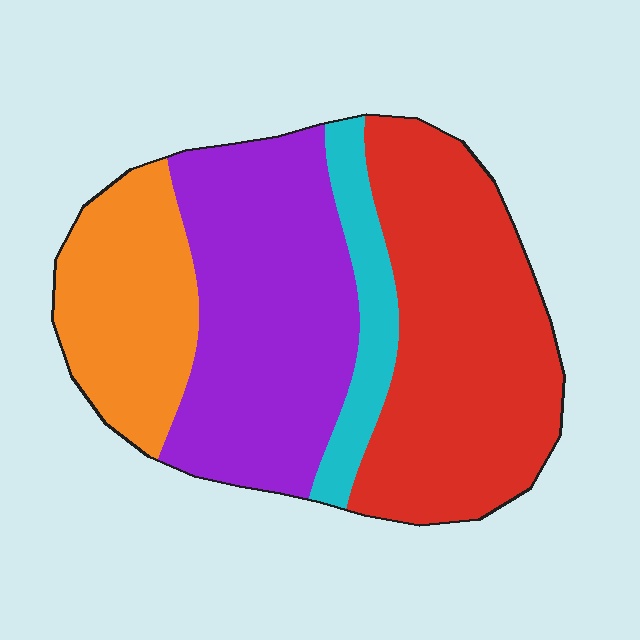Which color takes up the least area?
Cyan, at roughly 10%.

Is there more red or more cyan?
Red.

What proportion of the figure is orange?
Orange takes up about one fifth (1/5) of the figure.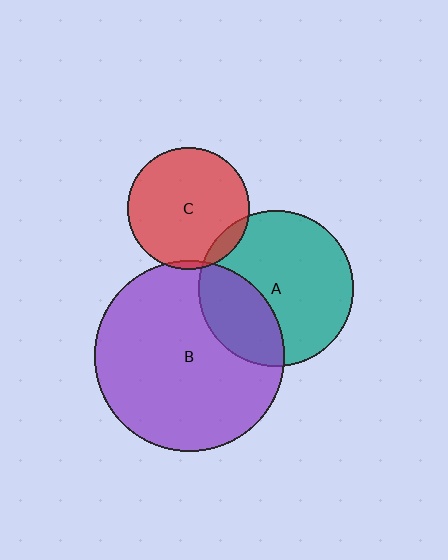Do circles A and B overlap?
Yes.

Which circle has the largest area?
Circle B (purple).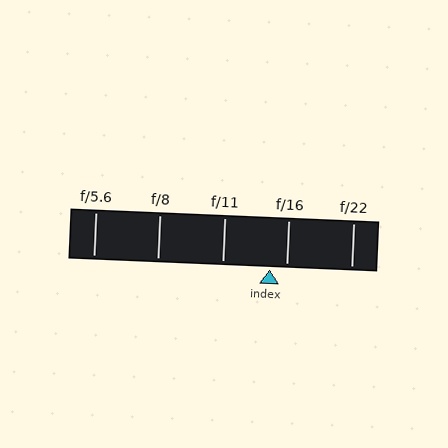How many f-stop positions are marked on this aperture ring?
There are 5 f-stop positions marked.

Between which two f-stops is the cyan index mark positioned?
The index mark is between f/11 and f/16.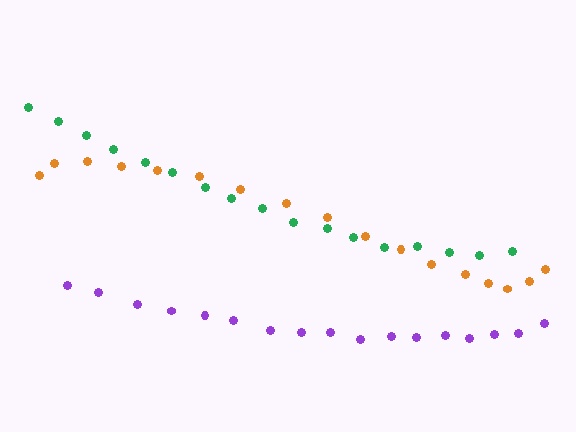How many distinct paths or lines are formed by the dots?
There are 3 distinct paths.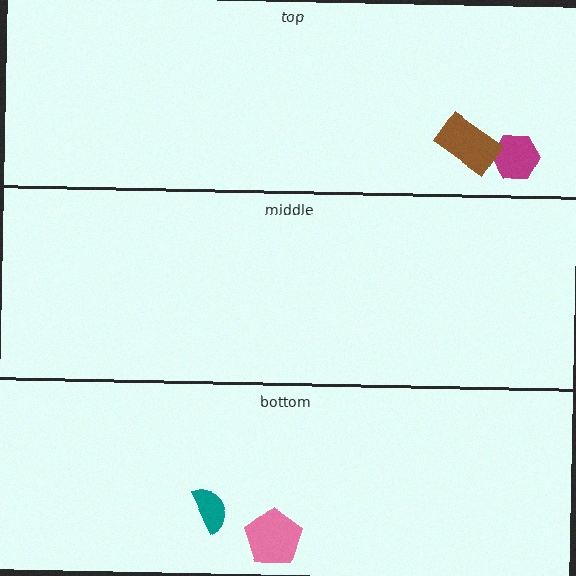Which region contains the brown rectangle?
The top region.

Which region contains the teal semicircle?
The bottom region.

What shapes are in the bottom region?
The pink pentagon, the teal semicircle.